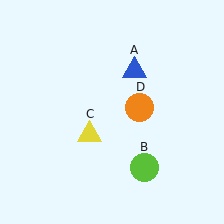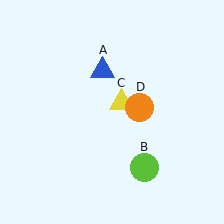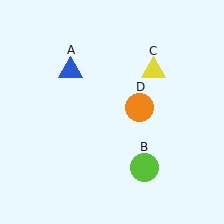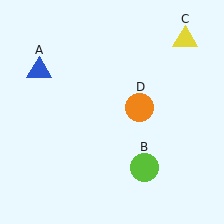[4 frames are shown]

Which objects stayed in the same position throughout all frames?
Lime circle (object B) and orange circle (object D) remained stationary.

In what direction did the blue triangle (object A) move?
The blue triangle (object A) moved left.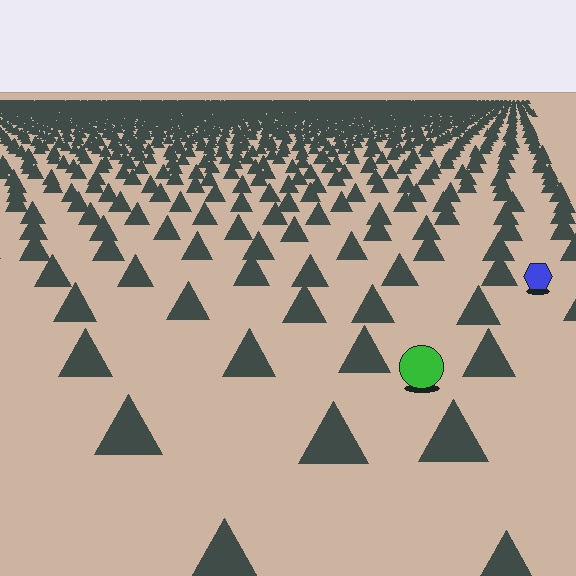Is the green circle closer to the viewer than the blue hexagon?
Yes. The green circle is closer — you can tell from the texture gradient: the ground texture is coarser near it.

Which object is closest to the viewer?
The green circle is closest. The texture marks near it are larger and more spread out.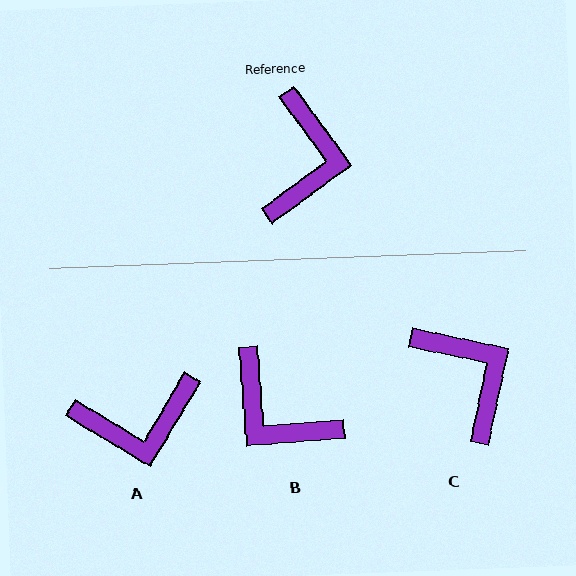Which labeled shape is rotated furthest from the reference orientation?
B, about 122 degrees away.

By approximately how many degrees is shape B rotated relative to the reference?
Approximately 122 degrees clockwise.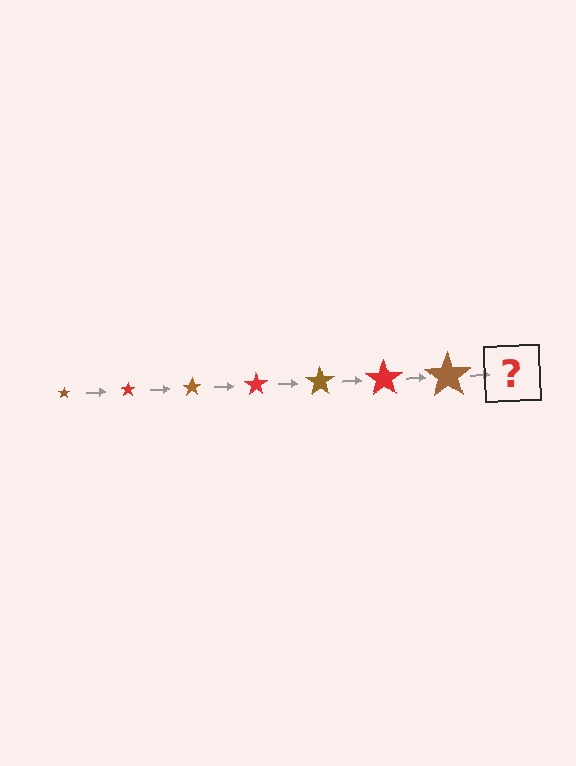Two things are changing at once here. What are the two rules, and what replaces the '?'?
The two rules are that the star grows larger each step and the color cycles through brown and red. The '?' should be a red star, larger than the previous one.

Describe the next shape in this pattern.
It should be a red star, larger than the previous one.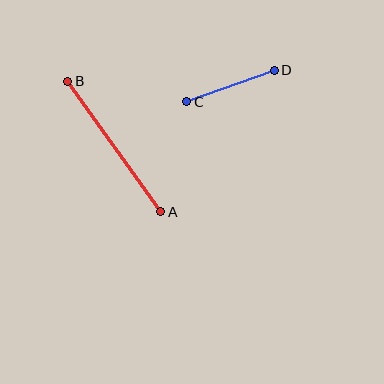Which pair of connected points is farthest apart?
Points A and B are farthest apart.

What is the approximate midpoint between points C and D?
The midpoint is at approximately (230, 86) pixels.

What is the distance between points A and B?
The distance is approximately 160 pixels.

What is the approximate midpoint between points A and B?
The midpoint is at approximately (114, 146) pixels.